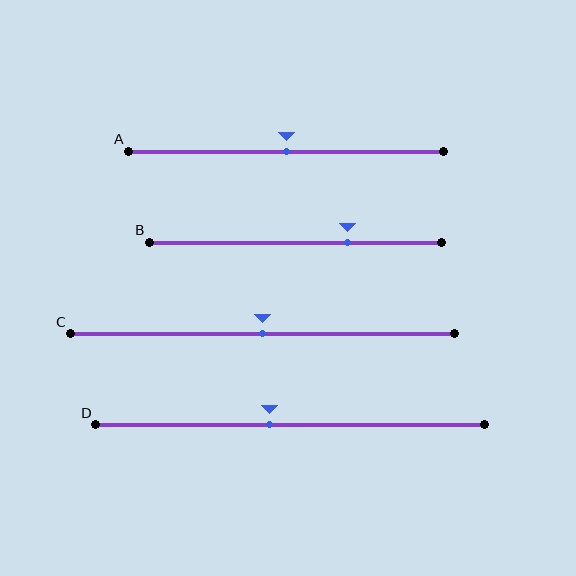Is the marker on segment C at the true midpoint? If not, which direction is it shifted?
Yes, the marker on segment C is at the true midpoint.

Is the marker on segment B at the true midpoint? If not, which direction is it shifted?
No, the marker on segment B is shifted to the right by about 18% of the segment length.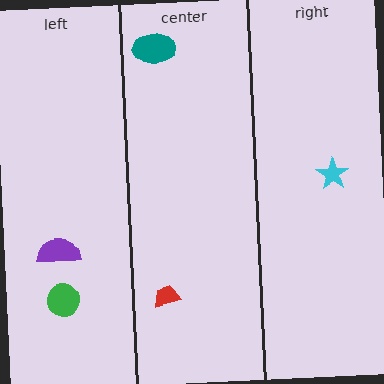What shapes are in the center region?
The red trapezoid, the teal ellipse.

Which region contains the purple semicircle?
The left region.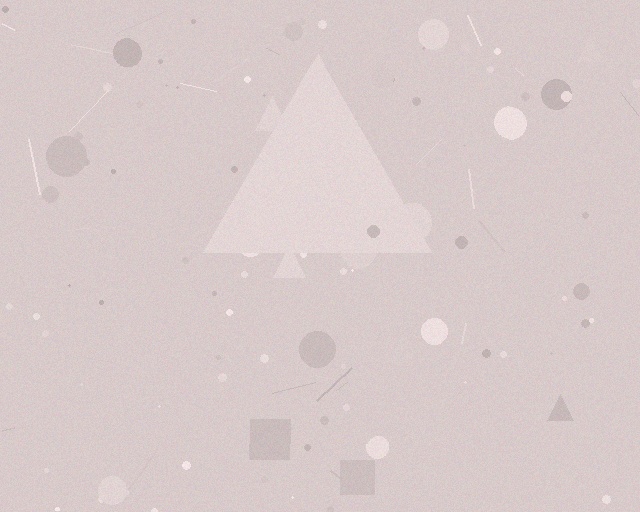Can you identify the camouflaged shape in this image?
The camouflaged shape is a triangle.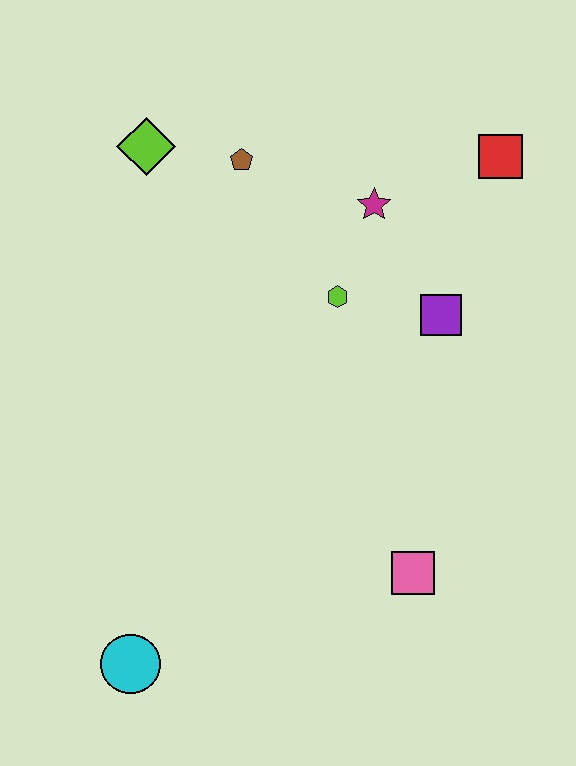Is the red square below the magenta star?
No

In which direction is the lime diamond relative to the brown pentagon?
The lime diamond is to the left of the brown pentagon.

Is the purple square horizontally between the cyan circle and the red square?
Yes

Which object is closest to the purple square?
The lime hexagon is closest to the purple square.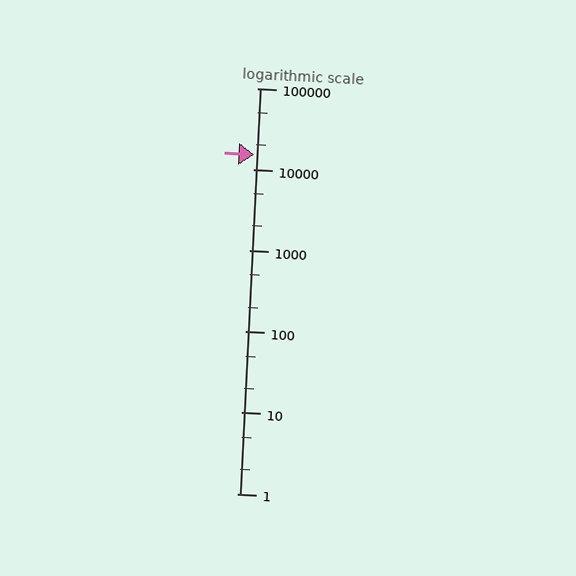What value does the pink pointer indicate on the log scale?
The pointer indicates approximately 15000.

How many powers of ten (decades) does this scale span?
The scale spans 5 decades, from 1 to 100000.